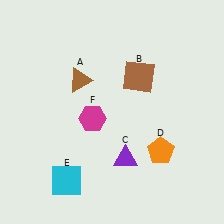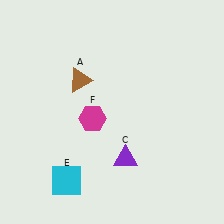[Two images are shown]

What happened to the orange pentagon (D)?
The orange pentagon (D) was removed in Image 2. It was in the bottom-right area of Image 1.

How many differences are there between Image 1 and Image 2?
There are 2 differences between the two images.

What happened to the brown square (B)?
The brown square (B) was removed in Image 2. It was in the top-right area of Image 1.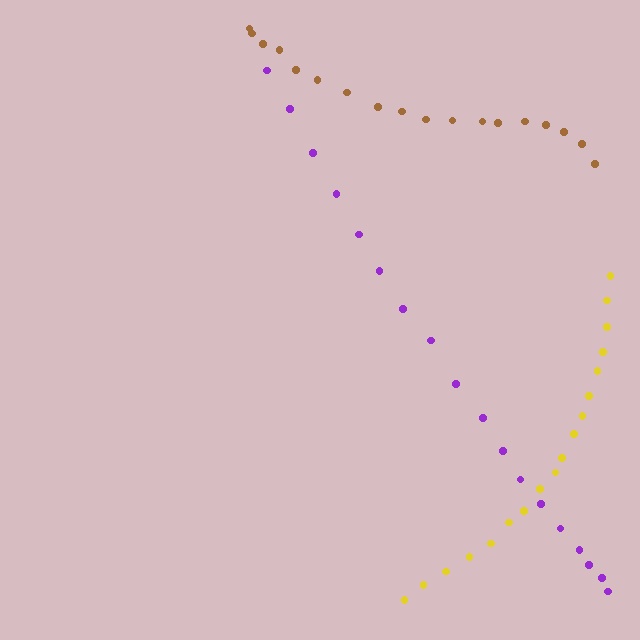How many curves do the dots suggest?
There are 3 distinct paths.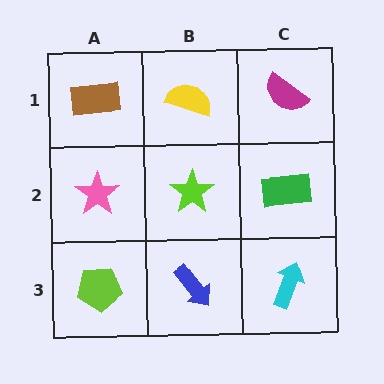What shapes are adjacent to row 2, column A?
A brown rectangle (row 1, column A), a lime pentagon (row 3, column A), a lime star (row 2, column B).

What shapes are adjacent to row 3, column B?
A lime star (row 2, column B), a lime pentagon (row 3, column A), a cyan arrow (row 3, column C).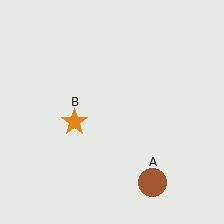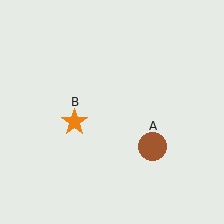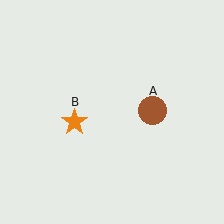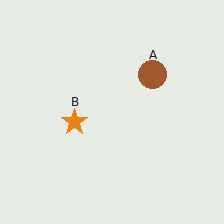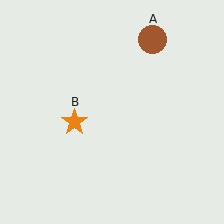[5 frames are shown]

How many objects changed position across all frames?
1 object changed position: brown circle (object A).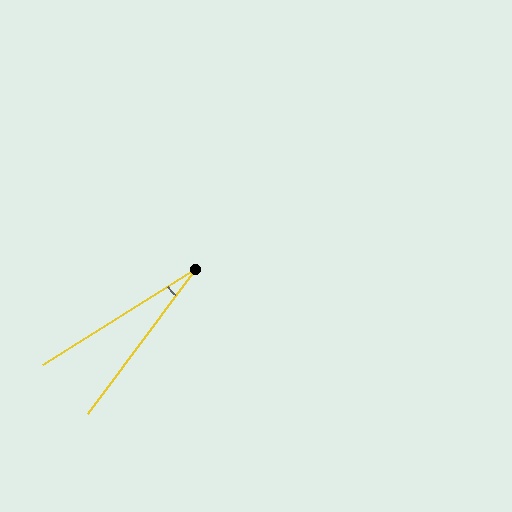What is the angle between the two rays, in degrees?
Approximately 21 degrees.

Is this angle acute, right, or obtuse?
It is acute.